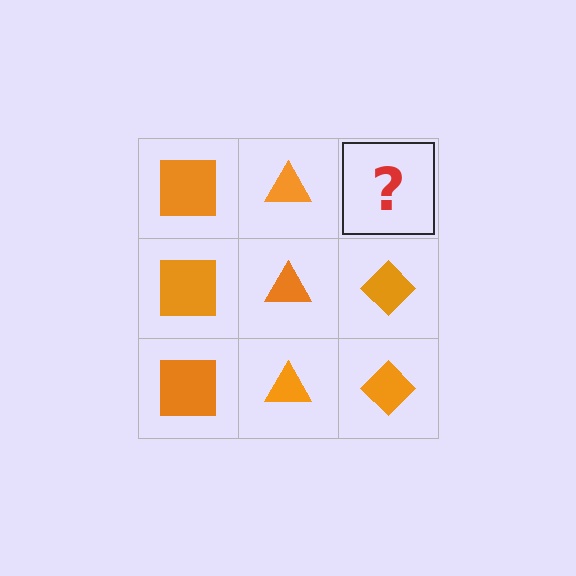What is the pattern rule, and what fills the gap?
The rule is that each column has a consistent shape. The gap should be filled with an orange diamond.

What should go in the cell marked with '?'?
The missing cell should contain an orange diamond.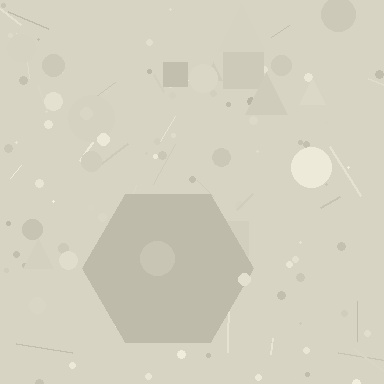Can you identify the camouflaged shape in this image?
The camouflaged shape is a hexagon.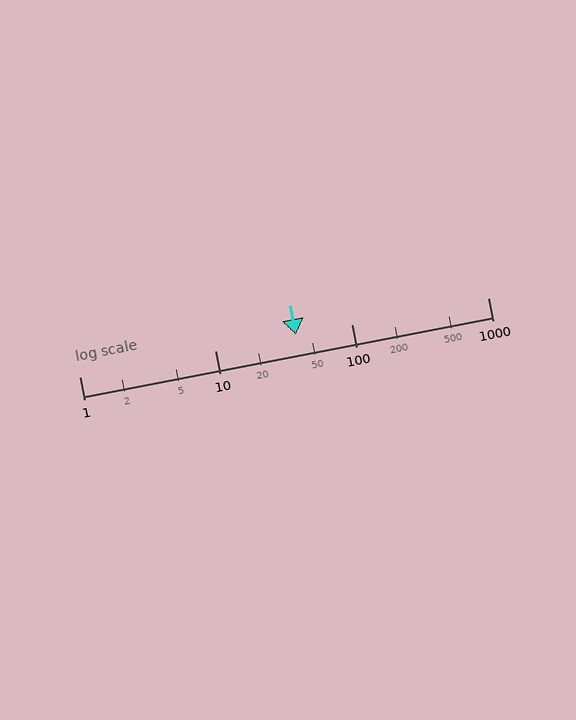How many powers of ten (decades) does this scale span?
The scale spans 3 decades, from 1 to 1000.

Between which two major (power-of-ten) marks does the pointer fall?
The pointer is between 10 and 100.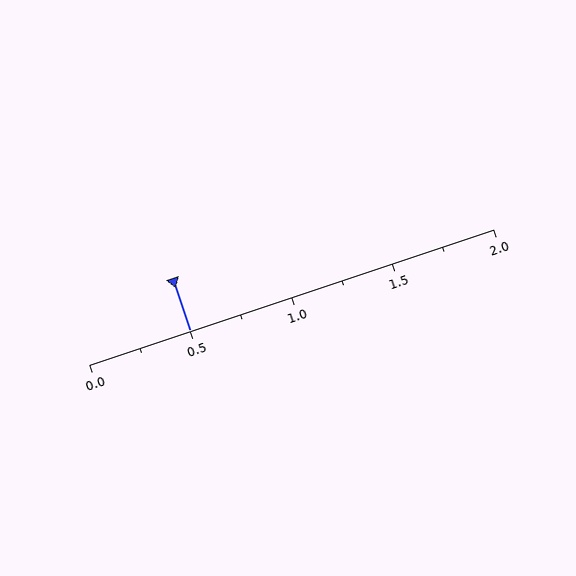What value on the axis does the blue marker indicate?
The marker indicates approximately 0.5.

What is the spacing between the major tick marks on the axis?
The major ticks are spaced 0.5 apart.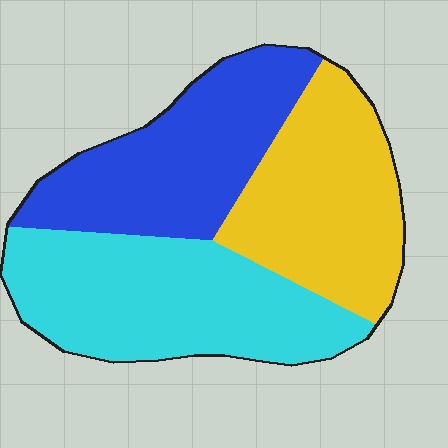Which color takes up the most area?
Cyan, at roughly 40%.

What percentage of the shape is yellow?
Yellow covers around 30% of the shape.